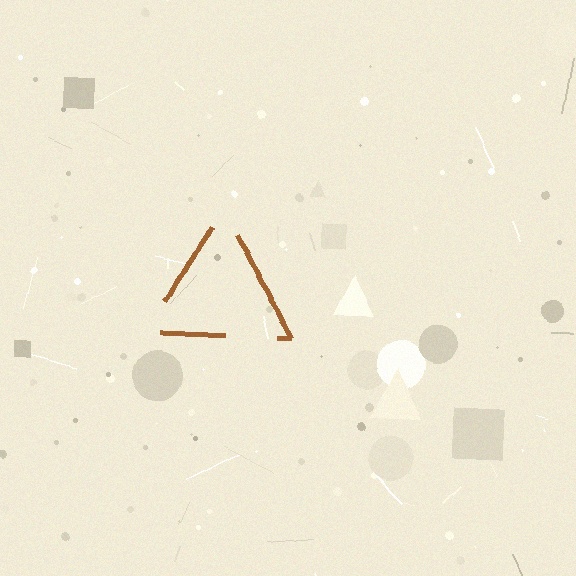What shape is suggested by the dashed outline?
The dashed outline suggests a triangle.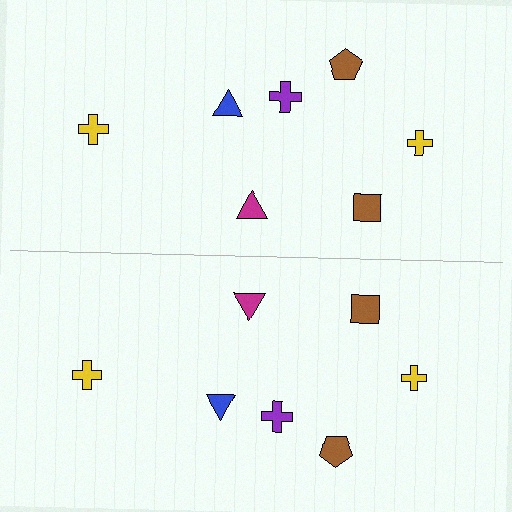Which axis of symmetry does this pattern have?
The pattern has a horizontal axis of symmetry running through the center of the image.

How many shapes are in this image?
There are 14 shapes in this image.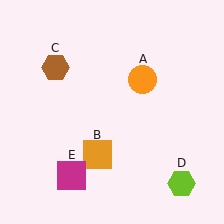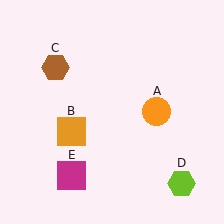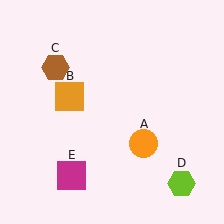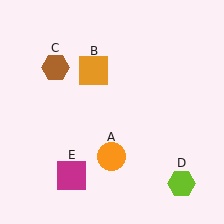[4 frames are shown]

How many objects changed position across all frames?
2 objects changed position: orange circle (object A), orange square (object B).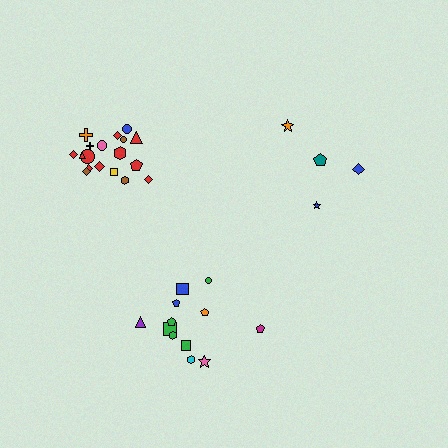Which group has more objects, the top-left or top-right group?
The top-left group.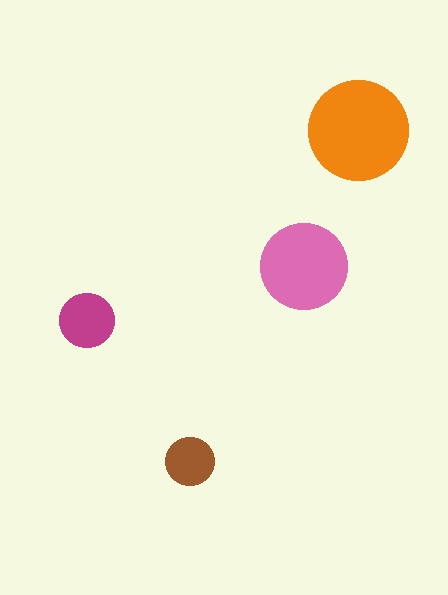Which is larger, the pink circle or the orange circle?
The orange one.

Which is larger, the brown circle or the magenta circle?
The magenta one.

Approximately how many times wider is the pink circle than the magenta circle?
About 1.5 times wider.